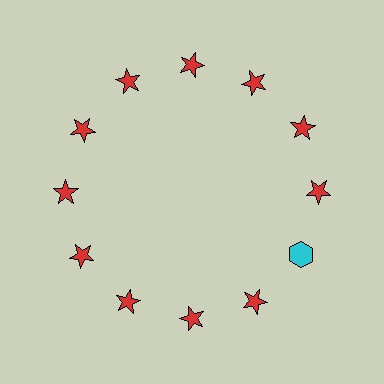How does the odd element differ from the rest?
It differs in both color (cyan instead of red) and shape (hexagon instead of star).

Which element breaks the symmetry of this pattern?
The cyan hexagon at roughly the 4 o'clock position breaks the symmetry. All other shapes are red stars.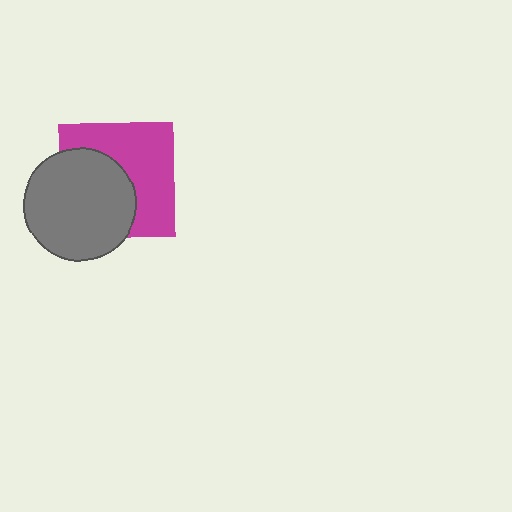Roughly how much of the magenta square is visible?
About half of it is visible (roughly 53%).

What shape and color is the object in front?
The object in front is a gray circle.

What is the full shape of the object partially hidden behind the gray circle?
The partially hidden object is a magenta square.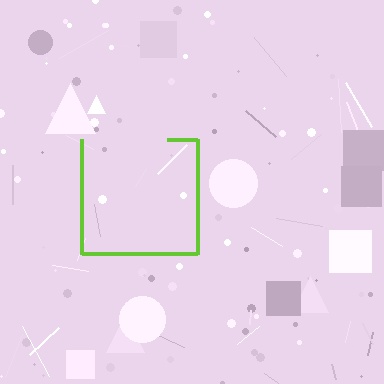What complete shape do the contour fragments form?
The contour fragments form a square.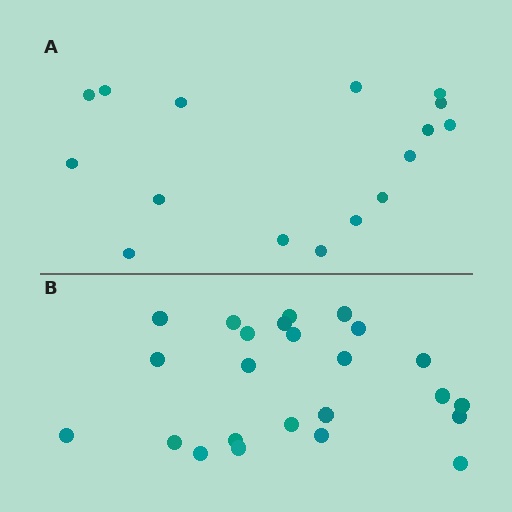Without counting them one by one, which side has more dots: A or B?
Region B (the bottom region) has more dots.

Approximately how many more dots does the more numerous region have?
Region B has roughly 8 or so more dots than region A.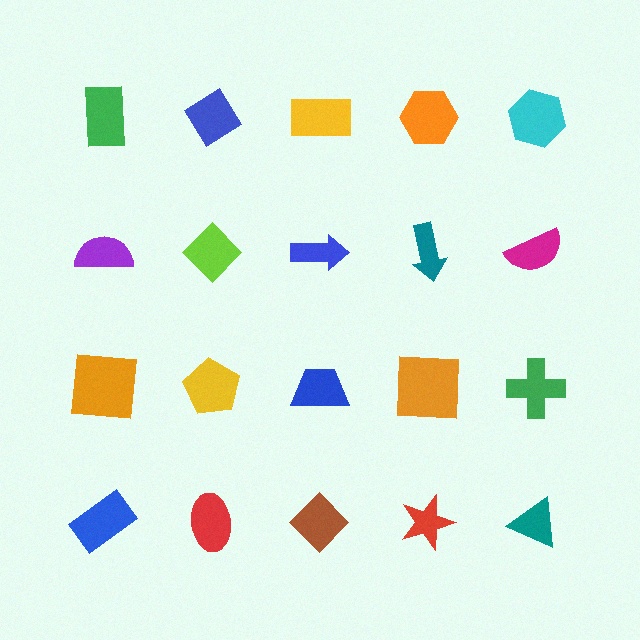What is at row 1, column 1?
A green rectangle.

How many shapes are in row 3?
5 shapes.